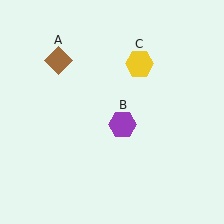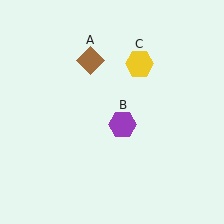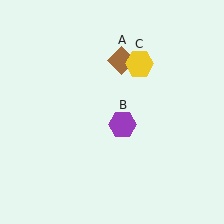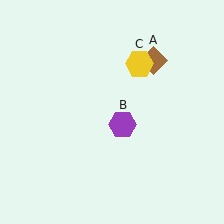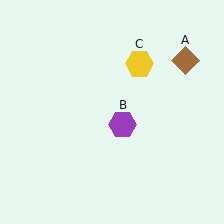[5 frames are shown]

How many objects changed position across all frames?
1 object changed position: brown diamond (object A).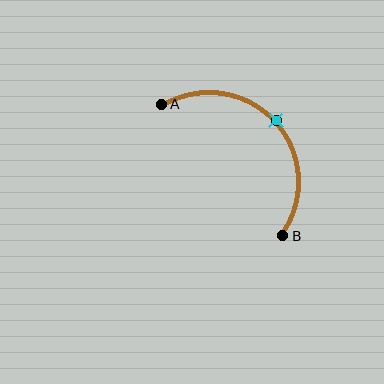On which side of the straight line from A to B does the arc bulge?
The arc bulges above and to the right of the straight line connecting A and B.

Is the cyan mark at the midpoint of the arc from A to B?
Yes. The cyan mark lies on the arc at equal arc-length from both A and B — it is the arc midpoint.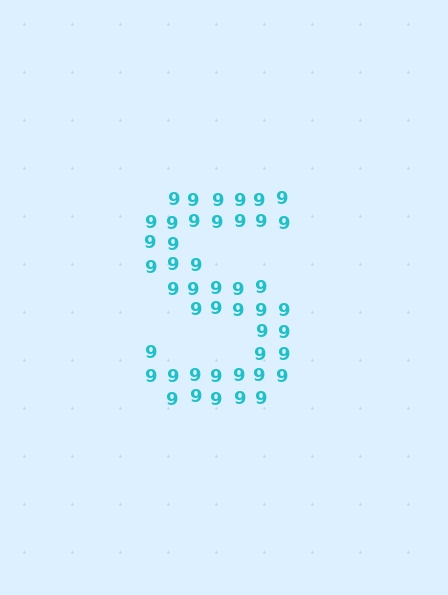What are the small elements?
The small elements are digit 9's.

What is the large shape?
The large shape is the letter S.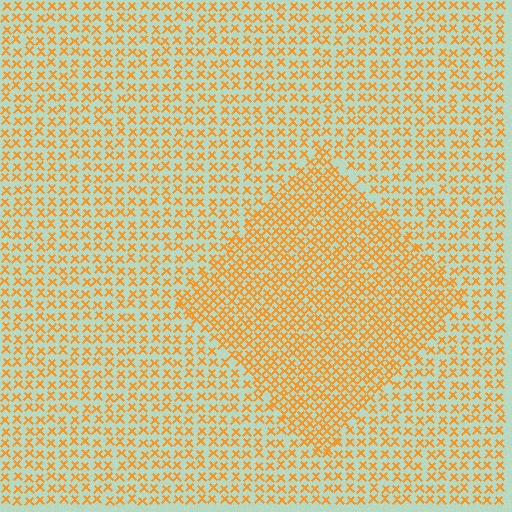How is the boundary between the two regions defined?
The boundary is defined by a change in element density (approximately 1.7x ratio). All elements are the same color, size, and shape.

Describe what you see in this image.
The image contains small orange elements arranged at two different densities. A diamond-shaped region is visible where the elements are more densely packed than the surrounding area.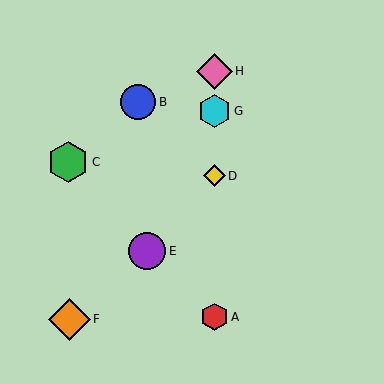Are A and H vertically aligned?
Yes, both are at x≈214.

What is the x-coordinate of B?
Object B is at x≈138.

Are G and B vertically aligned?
No, G is at x≈214 and B is at x≈138.